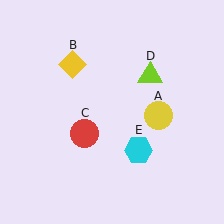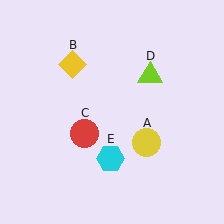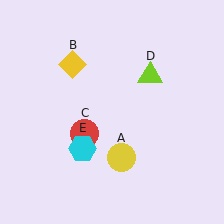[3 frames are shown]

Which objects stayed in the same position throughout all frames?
Yellow diamond (object B) and red circle (object C) and lime triangle (object D) remained stationary.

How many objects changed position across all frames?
2 objects changed position: yellow circle (object A), cyan hexagon (object E).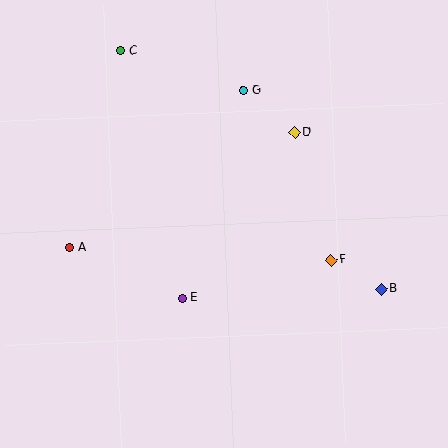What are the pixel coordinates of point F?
Point F is at (331, 260).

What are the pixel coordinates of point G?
Point G is at (244, 90).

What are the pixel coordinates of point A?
Point A is at (70, 247).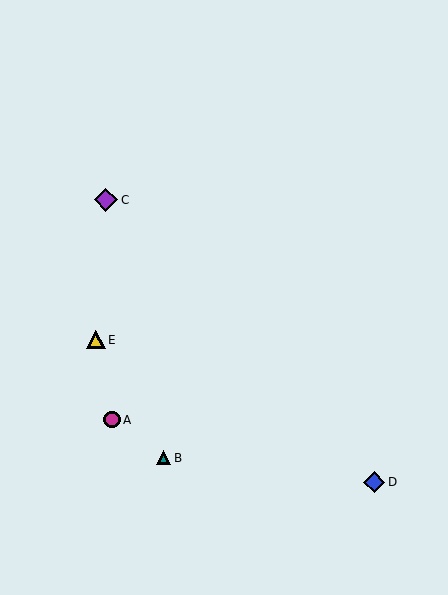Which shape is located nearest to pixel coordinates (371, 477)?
The blue diamond (labeled D) at (374, 482) is nearest to that location.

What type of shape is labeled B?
Shape B is a teal triangle.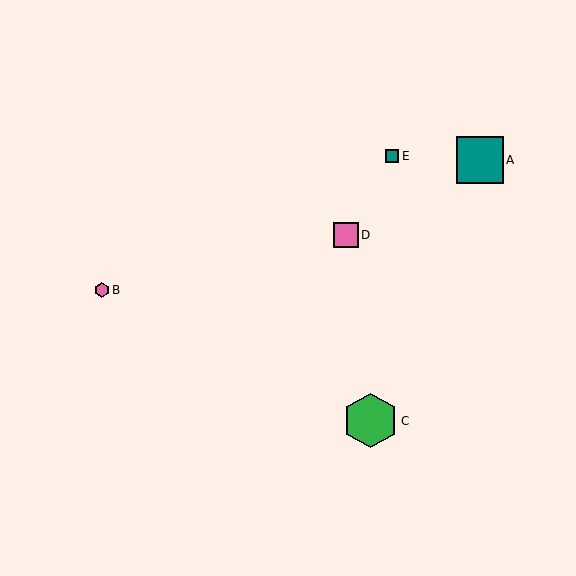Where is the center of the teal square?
The center of the teal square is at (480, 160).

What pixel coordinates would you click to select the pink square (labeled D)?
Click at (346, 235) to select the pink square D.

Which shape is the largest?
The green hexagon (labeled C) is the largest.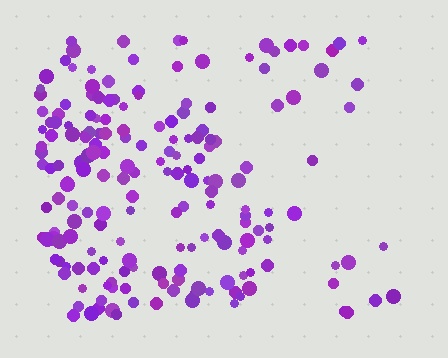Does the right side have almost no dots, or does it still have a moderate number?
Still a moderate number, just noticeably fewer than the left.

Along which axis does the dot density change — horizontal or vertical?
Horizontal.